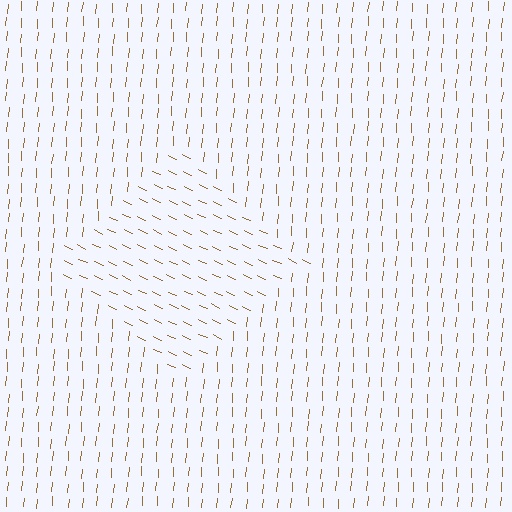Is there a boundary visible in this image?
Yes, there is a texture boundary formed by a change in line orientation.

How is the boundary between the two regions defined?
The boundary is defined purely by a change in line orientation (approximately 70 degrees difference). All lines are the same color and thickness.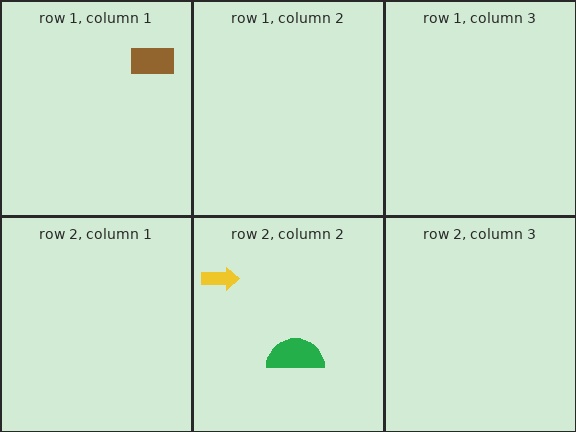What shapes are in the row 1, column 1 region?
The brown rectangle.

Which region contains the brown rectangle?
The row 1, column 1 region.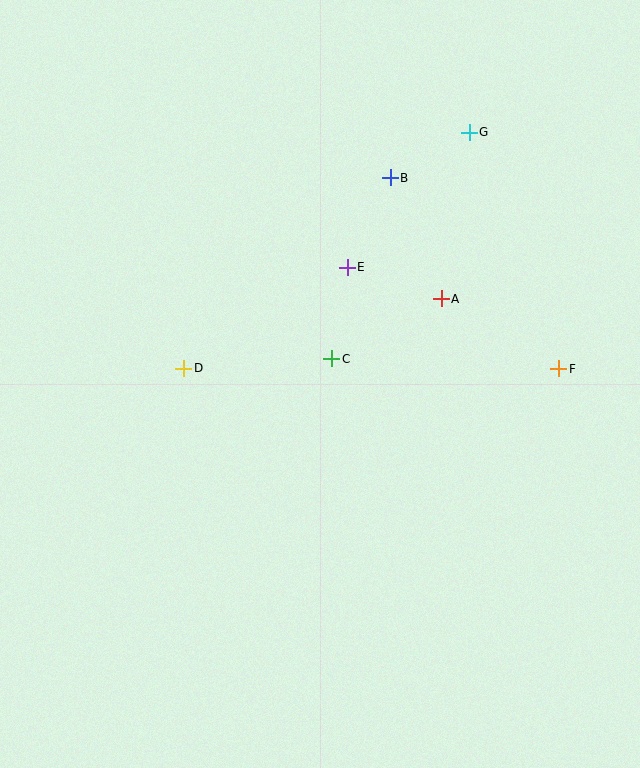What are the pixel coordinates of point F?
Point F is at (559, 369).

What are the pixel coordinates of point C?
Point C is at (332, 359).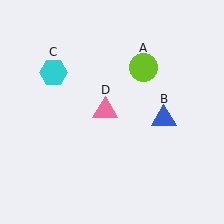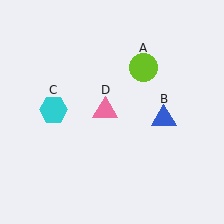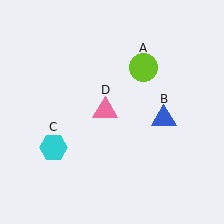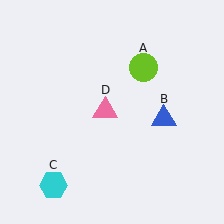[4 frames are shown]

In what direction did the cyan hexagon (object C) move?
The cyan hexagon (object C) moved down.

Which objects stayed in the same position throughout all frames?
Lime circle (object A) and blue triangle (object B) and pink triangle (object D) remained stationary.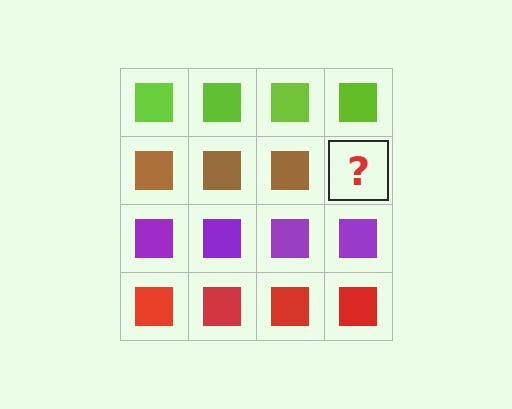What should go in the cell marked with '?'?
The missing cell should contain a brown square.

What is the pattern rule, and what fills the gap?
The rule is that each row has a consistent color. The gap should be filled with a brown square.